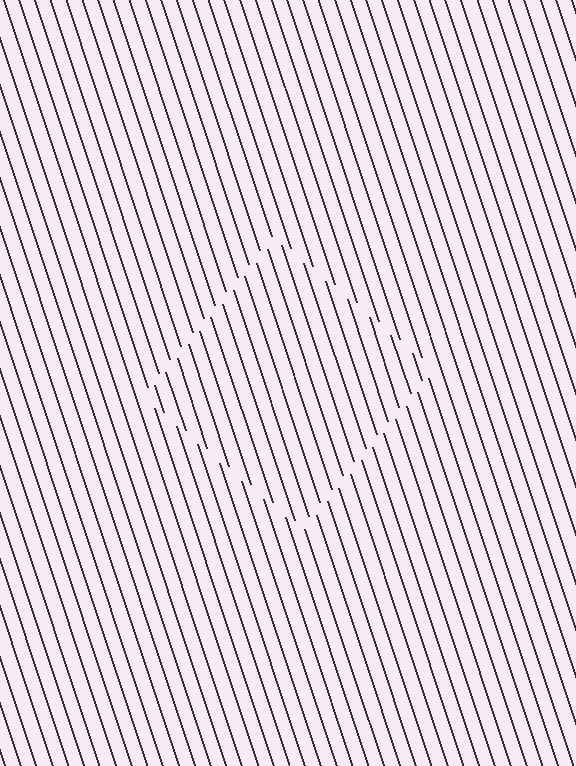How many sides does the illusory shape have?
4 sides — the line-ends trace a square.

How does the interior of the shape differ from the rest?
The interior of the shape contains the same grating, shifted by half a period — the contour is defined by the phase discontinuity where line-ends from the inner and outer gratings abut.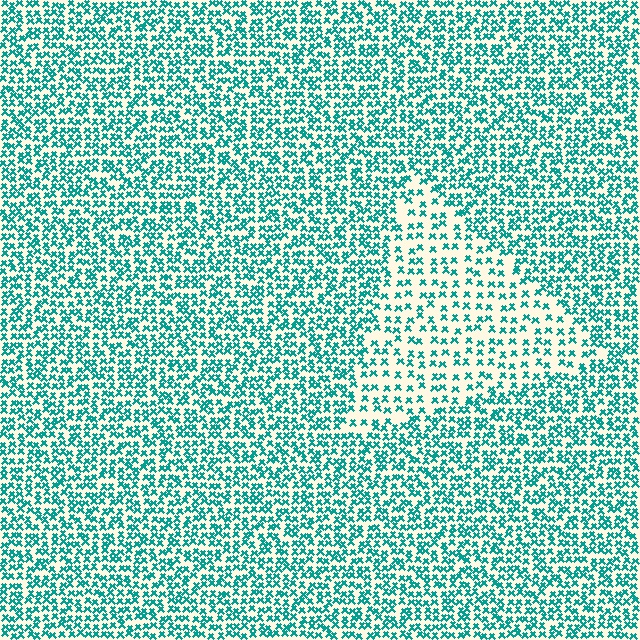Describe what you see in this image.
The image contains small teal elements arranged at two different densities. A triangle-shaped region is visible where the elements are less densely packed than the surrounding area.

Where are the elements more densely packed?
The elements are more densely packed outside the triangle boundary.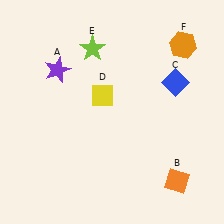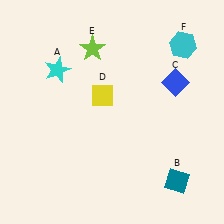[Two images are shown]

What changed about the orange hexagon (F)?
In Image 1, F is orange. In Image 2, it changed to cyan.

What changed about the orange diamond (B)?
In Image 1, B is orange. In Image 2, it changed to teal.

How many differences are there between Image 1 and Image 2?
There are 3 differences between the two images.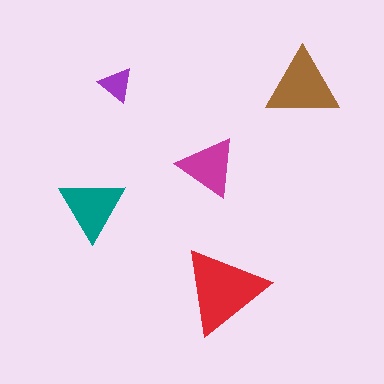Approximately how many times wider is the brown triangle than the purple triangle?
About 2 times wider.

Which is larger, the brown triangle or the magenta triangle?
The brown one.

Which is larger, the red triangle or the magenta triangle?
The red one.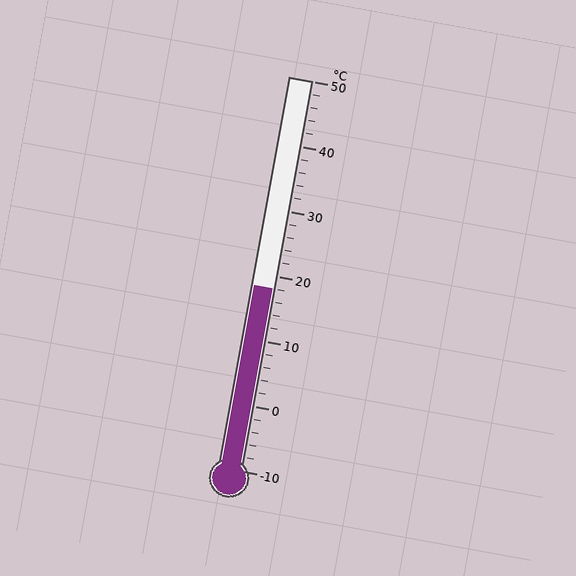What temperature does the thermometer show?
The thermometer shows approximately 18°C.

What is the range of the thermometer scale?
The thermometer scale ranges from -10°C to 50°C.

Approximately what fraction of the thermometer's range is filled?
The thermometer is filled to approximately 45% of its range.